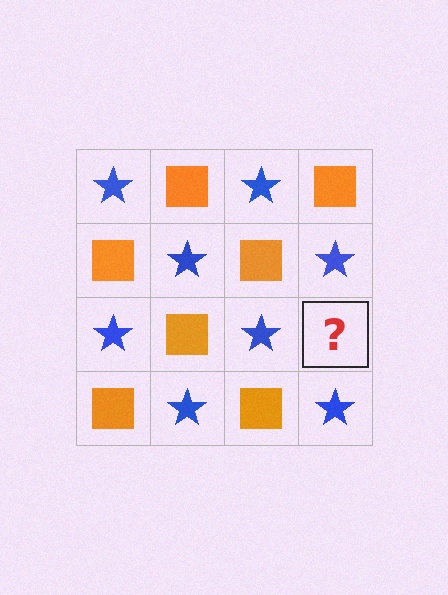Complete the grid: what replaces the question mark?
The question mark should be replaced with an orange square.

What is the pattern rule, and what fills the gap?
The rule is that it alternates blue star and orange square in a checkerboard pattern. The gap should be filled with an orange square.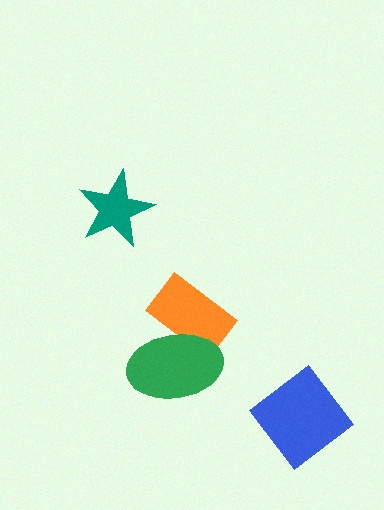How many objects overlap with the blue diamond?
0 objects overlap with the blue diamond.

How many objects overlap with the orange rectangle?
1 object overlaps with the orange rectangle.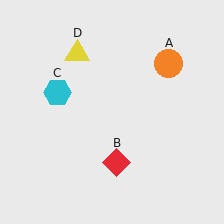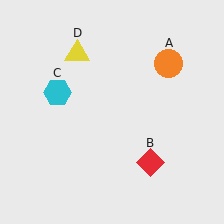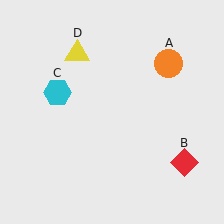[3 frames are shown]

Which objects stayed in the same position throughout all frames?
Orange circle (object A) and cyan hexagon (object C) and yellow triangle (object D) remained stationary.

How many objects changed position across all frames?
1 object changed position: red diamond (object B).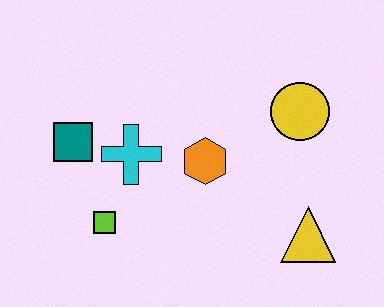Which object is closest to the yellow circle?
The orange hexagon is closest to the yellow circle.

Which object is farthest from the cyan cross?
The yellow triangle is farthest from the cyan cross.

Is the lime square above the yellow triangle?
Yes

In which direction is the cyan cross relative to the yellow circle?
The cyan cross is to the left of the yellow circle.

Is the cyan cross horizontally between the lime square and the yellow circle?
Yes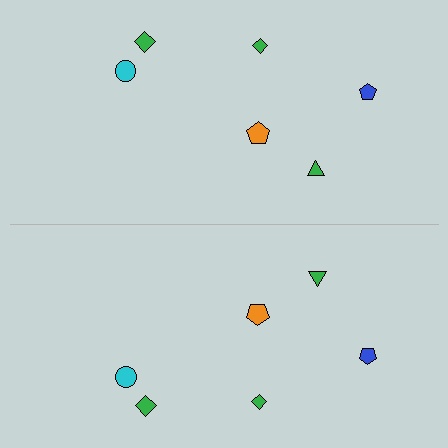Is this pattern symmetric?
Yes, this pattern has bilateral (reflection) symmetry.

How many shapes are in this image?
There are 12 shapes in this image.